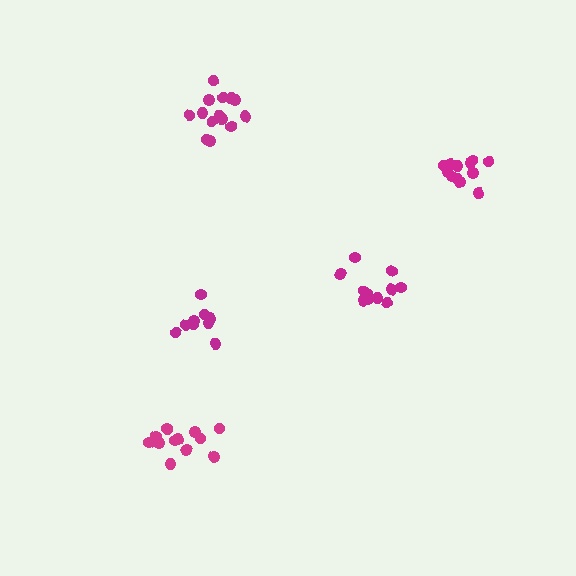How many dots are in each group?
Group 1: 9 dots, Group 2: 11 dots, Group 3: 14 dots, Group 4: 13 dots, Group 5: 12 dots (59 total).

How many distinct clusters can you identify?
There are 5 distinct clusters.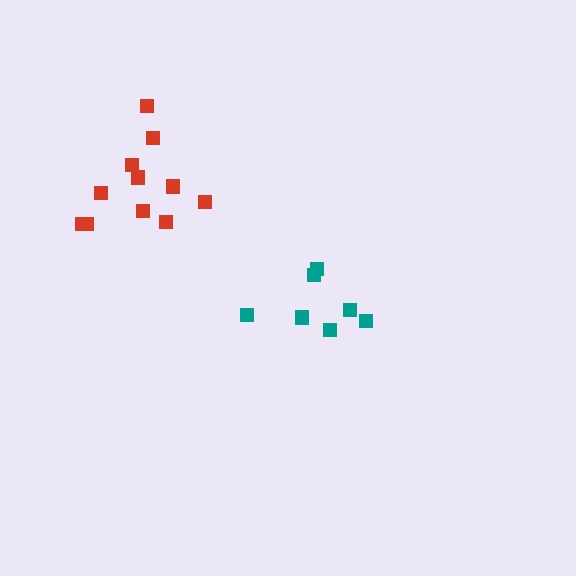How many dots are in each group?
Group 1: 11 dots, Group 2: 7 dots (18 total).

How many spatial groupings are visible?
There are 2 spatial groupings.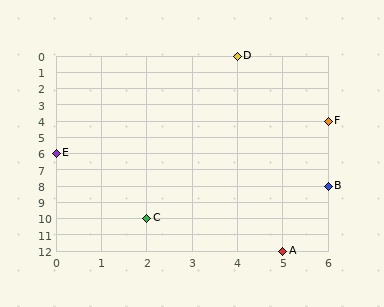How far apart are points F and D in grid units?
Points F and D are 2 columns and 4 rows apart (about 4.5 grid units diagonally).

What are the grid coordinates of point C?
Point C is at grid coordinates (2, 10).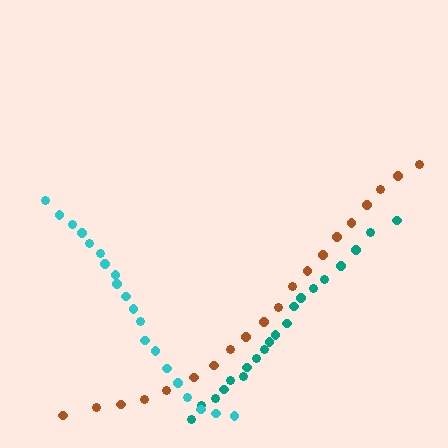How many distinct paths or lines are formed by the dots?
There are 3 distinct paths.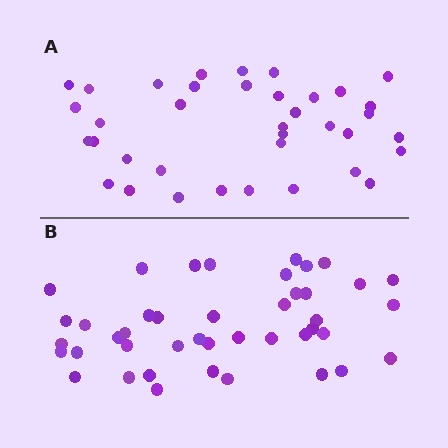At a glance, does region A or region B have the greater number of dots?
Region B (the bottom region) has more dots.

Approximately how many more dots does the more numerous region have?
Region B has about 6 more dots than region A.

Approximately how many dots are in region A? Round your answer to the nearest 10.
About 40 dots. (The exact count is 37, which rounds to 40.)